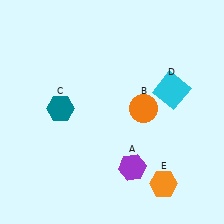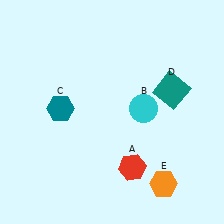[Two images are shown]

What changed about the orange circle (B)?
In Image 1, B is orange. In Image 2, it changed to cyan.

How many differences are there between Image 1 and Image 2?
There are 3 differences between the two images.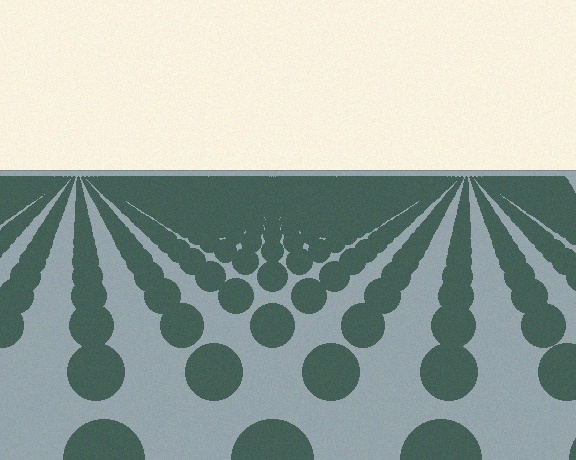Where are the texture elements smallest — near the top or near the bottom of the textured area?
Near the top.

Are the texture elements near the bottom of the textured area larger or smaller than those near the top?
Larger. Near the bottom, elements are closer to the viewer and appear at a bigger on-screen size.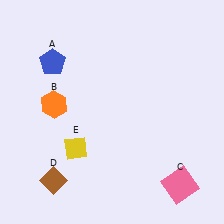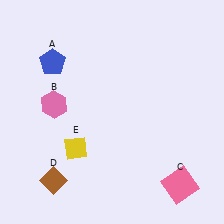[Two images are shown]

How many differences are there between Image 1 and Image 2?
There is 1 difference between the two images.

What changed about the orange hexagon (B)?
In Image 1, B is orange. In Image 2, it changed to pink.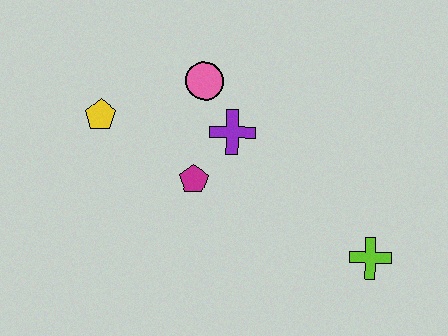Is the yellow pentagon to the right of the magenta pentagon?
No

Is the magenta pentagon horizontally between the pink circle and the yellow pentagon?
Yes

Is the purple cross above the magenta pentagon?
Yes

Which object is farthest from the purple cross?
The lime cross is farthest from the purple cross.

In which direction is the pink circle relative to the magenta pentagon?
The pink circle is above the magenta pentagon.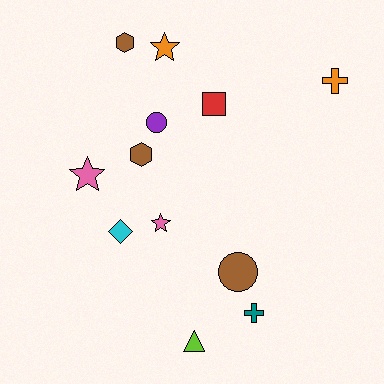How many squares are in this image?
There is 1 square.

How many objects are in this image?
There are 12 objects.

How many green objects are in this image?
There are no green objects.